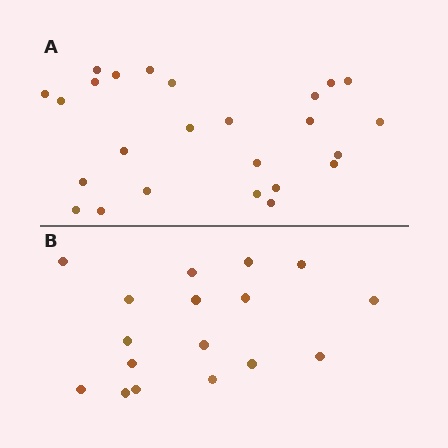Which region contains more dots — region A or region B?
Region A (the top region) has more dots.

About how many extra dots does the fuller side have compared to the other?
Region A has roughly 8 or so more dots than region B.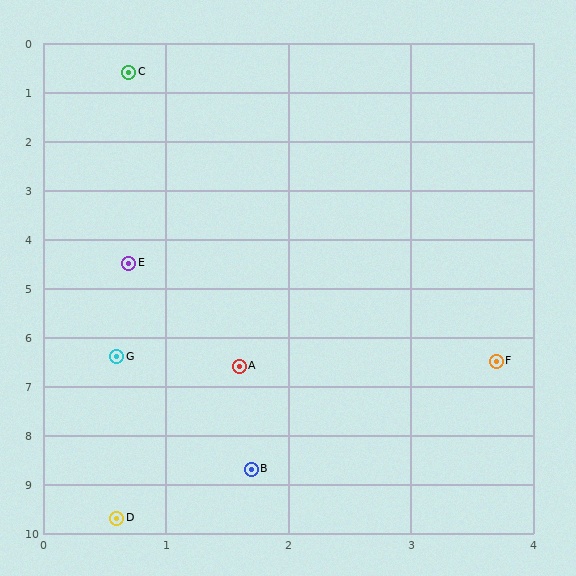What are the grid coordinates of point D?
Point D is at approximately (0.6, 9.7).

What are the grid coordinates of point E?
Point E is at approximately (0.7, 4.5).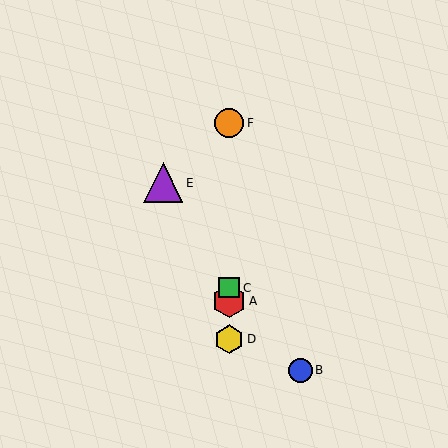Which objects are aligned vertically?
Objects A, C, D, F are aligned vertically.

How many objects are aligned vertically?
4 objects (A, C, D, F) are aligned vertically.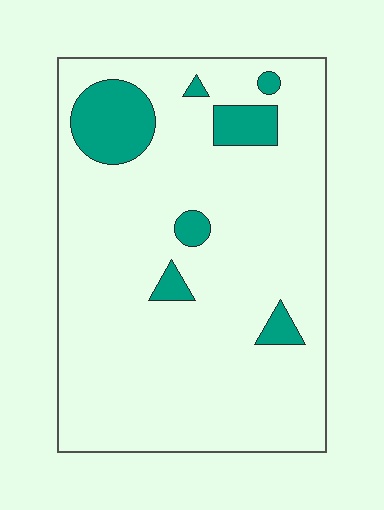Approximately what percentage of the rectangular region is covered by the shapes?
Approximately 10%.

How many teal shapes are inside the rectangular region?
7.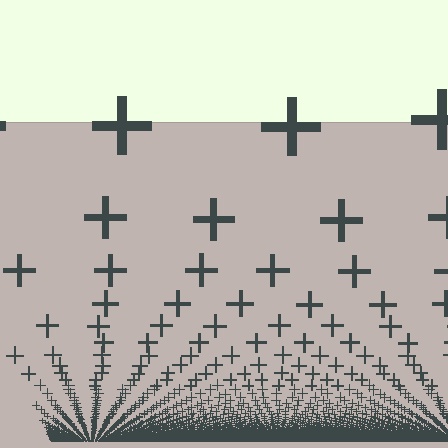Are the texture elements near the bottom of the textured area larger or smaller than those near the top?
Smaller. The gradient is inverted — elements near the bottom are smaller and denser.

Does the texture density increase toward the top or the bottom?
Density increases toward the bottom.